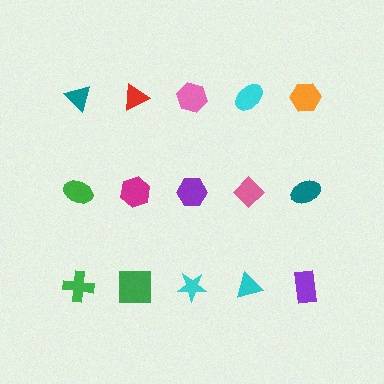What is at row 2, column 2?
A magenta hexagon.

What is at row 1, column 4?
A cyan ellipse.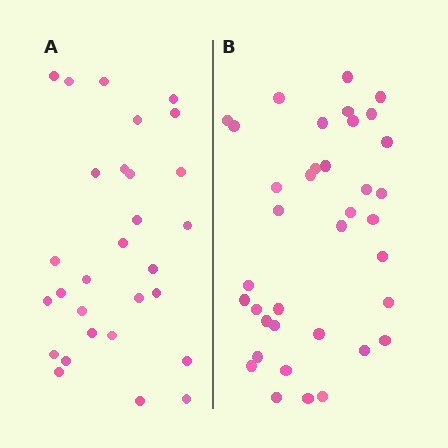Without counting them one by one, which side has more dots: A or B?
Region B (the right region) has more dots.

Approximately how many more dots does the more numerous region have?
Region B has roughly 8 or so more dots than region A.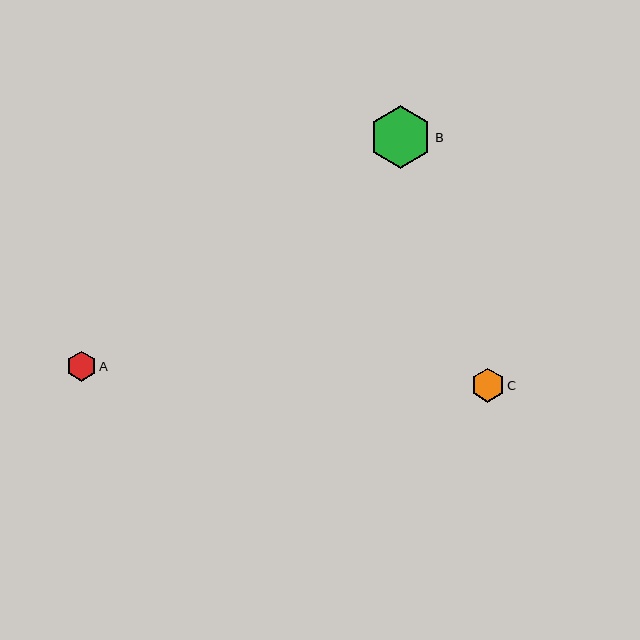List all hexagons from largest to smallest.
From largest to smallest: B, C, A.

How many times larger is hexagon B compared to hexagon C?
Hexagon B is approximately 1.9 times the size of hexagon C.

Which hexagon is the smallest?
Hexagon A is the smallest with a size of approximately 30 pixels.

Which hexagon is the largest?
Hexagon B is the largest with a size of approximately 63 pixels.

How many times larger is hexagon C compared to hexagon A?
Hexagon C is approximately 1.1 times the size of hexagon A.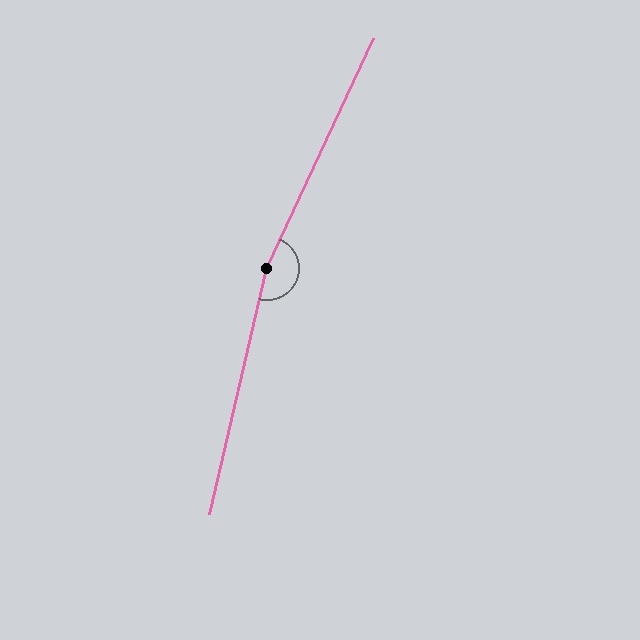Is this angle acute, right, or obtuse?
It is obtuse.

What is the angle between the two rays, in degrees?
Approximately 168 degrees.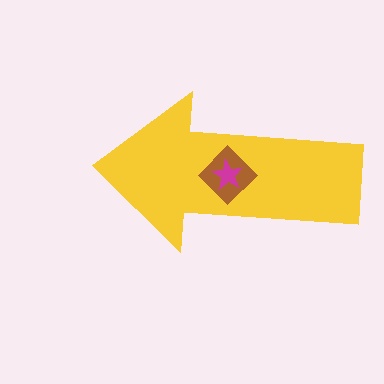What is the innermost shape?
The magenta star.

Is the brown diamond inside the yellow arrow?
Yes.